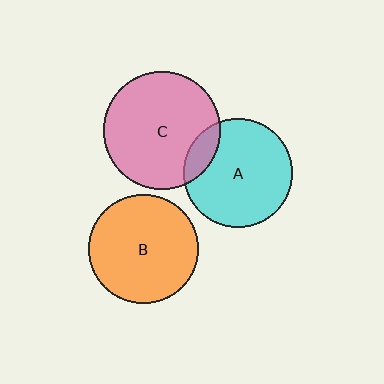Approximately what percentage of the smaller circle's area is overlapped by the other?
Approximately 15%.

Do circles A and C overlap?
Yes.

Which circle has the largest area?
Circle C (pink).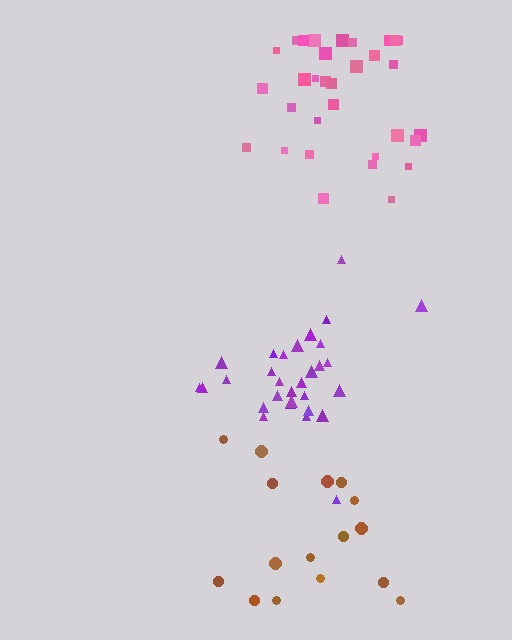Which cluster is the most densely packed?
Pink.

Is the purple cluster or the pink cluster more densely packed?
Pink.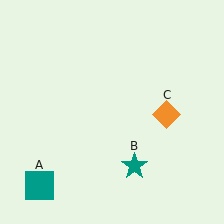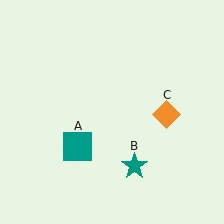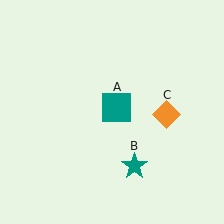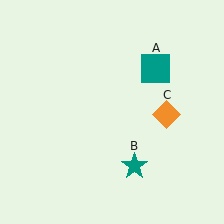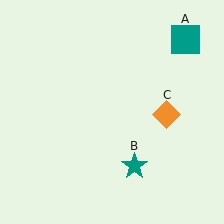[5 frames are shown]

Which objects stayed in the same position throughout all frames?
Teal star (object B) and orange diamond (object C) remained stationary.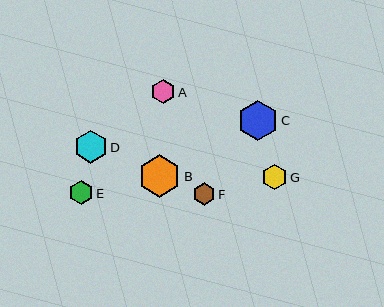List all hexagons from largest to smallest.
From largest to smallest: B, C, D, G, E, A, F.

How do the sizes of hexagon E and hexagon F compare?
Hexagon E and hexagon F are approximately the same size.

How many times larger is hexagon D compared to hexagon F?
Hexagon D is approximately 1.5 times the size of hexagon F.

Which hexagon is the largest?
Hexagon B is the largest with a size of approximately 43 pixels.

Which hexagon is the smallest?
Hexagon F is the smallest with a size of approximately 23 pixels.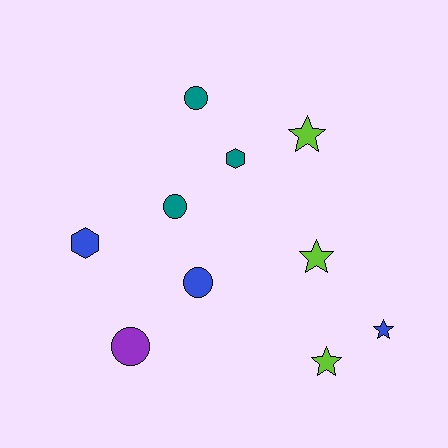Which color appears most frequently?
Blue, with 3 objects.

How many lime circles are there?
There are no lime circles.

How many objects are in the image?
There are 10 objects.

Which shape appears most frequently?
Circle, with 4 objects.